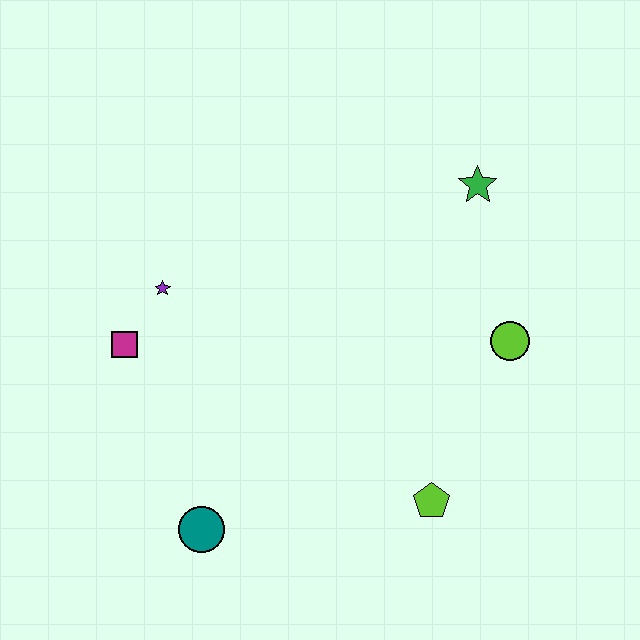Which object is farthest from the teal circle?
The green star is farthest from the teal circle.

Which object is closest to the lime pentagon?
The lime circle is closest to the lime pentagon.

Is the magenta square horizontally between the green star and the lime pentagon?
No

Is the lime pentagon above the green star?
No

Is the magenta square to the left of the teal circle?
Yes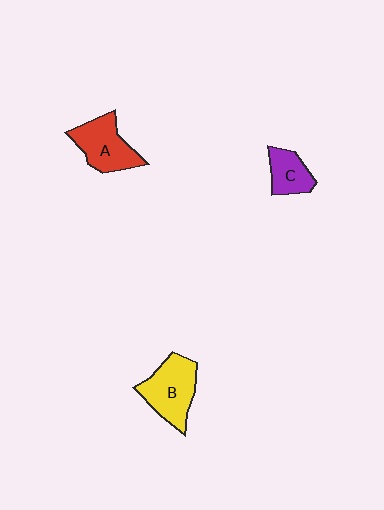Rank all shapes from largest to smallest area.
From largest to smallest: B (yellow), A (red), C (purple).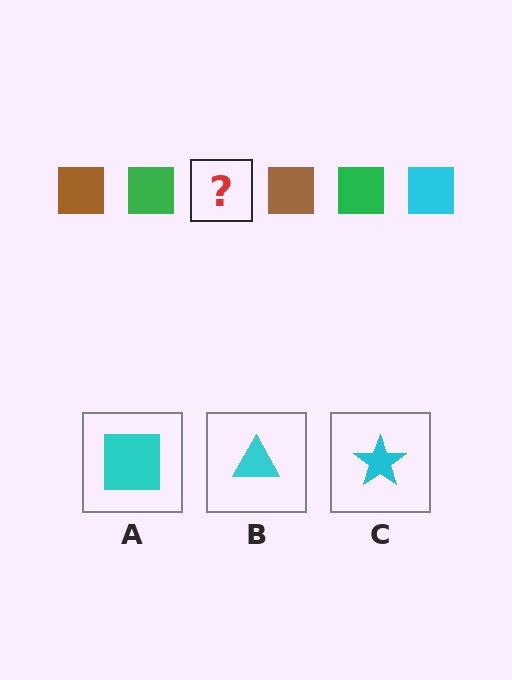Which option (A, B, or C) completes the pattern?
A.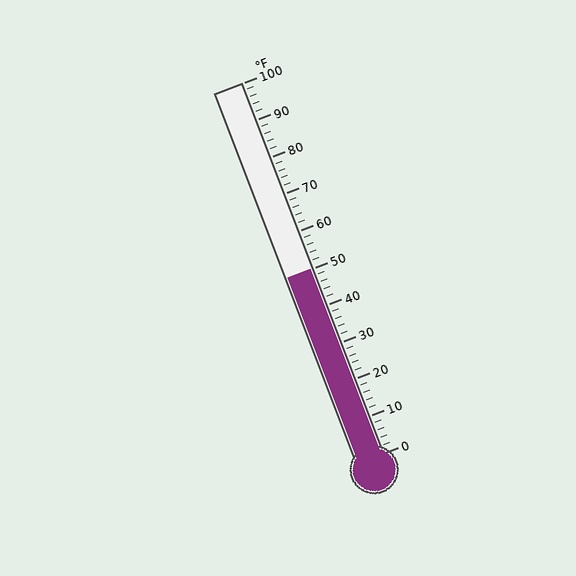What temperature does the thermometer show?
The thermometer shows approximately 50°F.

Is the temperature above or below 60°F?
The temperature is below 60°F.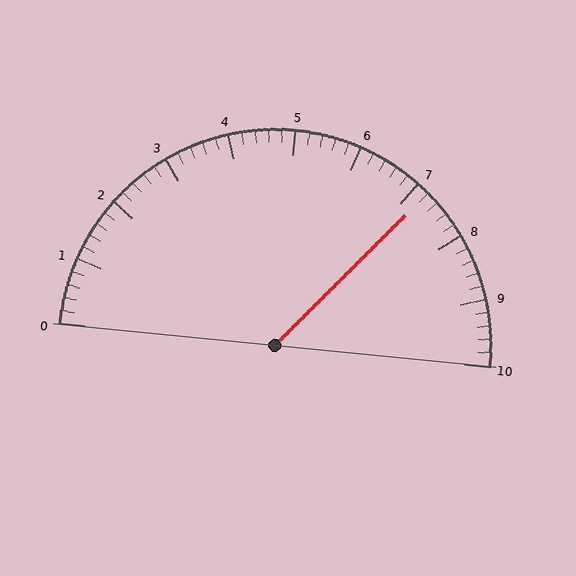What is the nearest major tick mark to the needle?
The nearest major tick mark is 7.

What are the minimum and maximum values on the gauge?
The gauge ranges from 0 to 10.